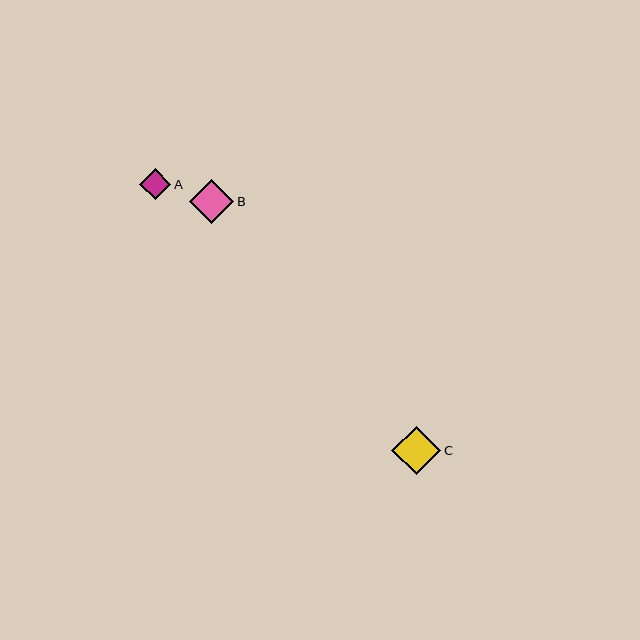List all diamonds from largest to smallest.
From largest to smallest: C, B, A.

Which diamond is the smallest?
Diamond A is the smallest with a size of approximately 31 pixels.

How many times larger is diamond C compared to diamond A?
Diamond C is approximately 1.6 times the size of diamond A.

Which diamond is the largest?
Diamond C is the largest with a size of approximately 49 pixels.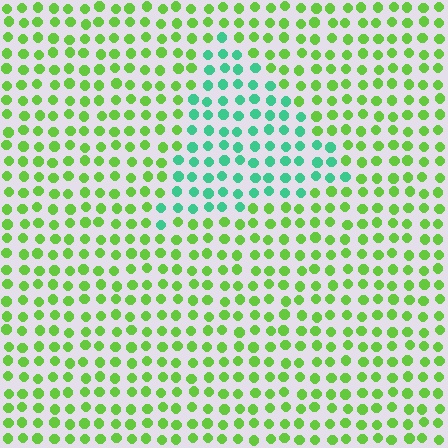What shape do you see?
I see a triangle.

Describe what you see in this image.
The image is filled with small lime elements in a uniform arrangement. A triangle-shaped region is visible where the elements are tinted to a slightly different hue, forming a subtle color boundary.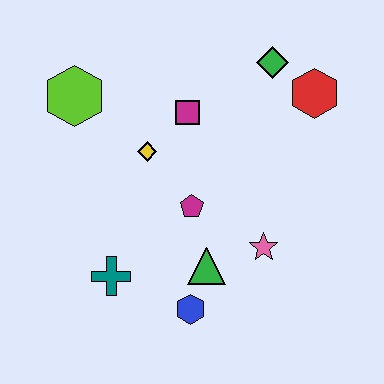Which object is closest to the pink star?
The green triangle is closest to the pink star.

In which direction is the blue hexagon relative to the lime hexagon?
The blue hexagon is below the lime hexagon.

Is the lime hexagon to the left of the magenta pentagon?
Yes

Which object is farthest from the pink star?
The lime hexagon is farthest from the pink star.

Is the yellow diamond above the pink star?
Yes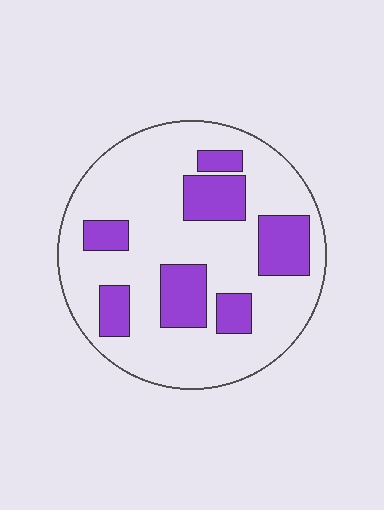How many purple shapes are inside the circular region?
7.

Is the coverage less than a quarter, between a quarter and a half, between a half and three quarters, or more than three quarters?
Between a quarter and a half.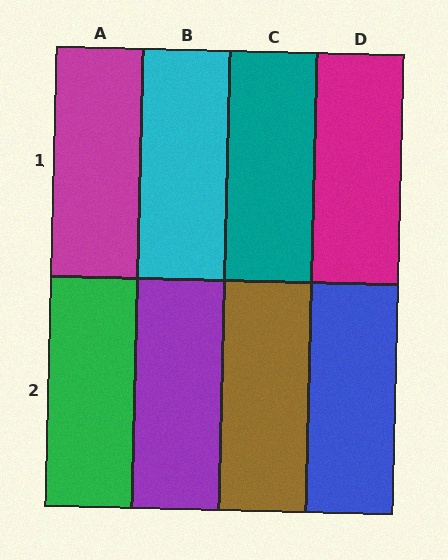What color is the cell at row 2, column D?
Blue.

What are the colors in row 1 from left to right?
Magenta, cyan, teal, magenta.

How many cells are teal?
1 cell is teal.